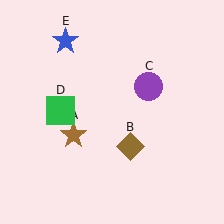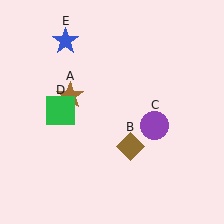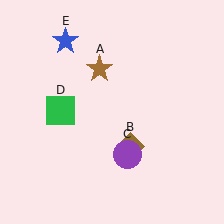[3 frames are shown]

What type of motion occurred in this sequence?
The brown star (object A), purple circle (object C) rotated clockwise around the center of the scene.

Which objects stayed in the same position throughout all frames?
Brown diamond (object B) and green square (object D) and blue star (object E) remained stationary.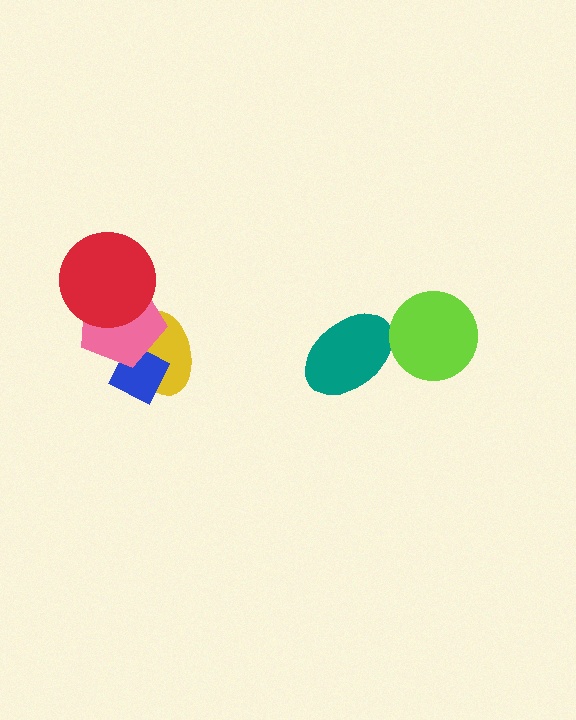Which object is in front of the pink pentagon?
The red circle is in front of the pink pentagon.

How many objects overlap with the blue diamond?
2 objects overlap with the blue diamond.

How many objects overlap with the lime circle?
0 objects overlap with the lime circle.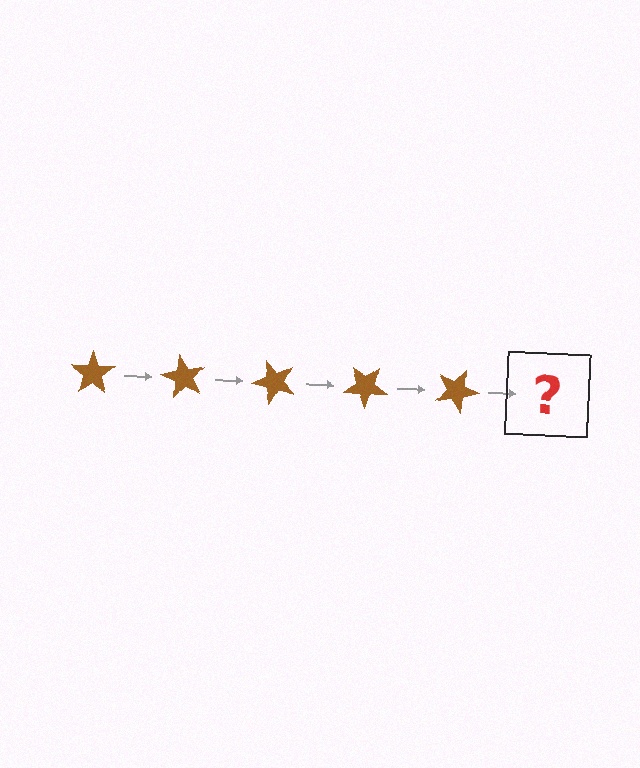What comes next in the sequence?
The next element should be a brown star rotated 300 degrees.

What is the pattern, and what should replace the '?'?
The pattern is that the star rotates 60 degrees each step. The '?' should be a brown star rotated 300 degrees.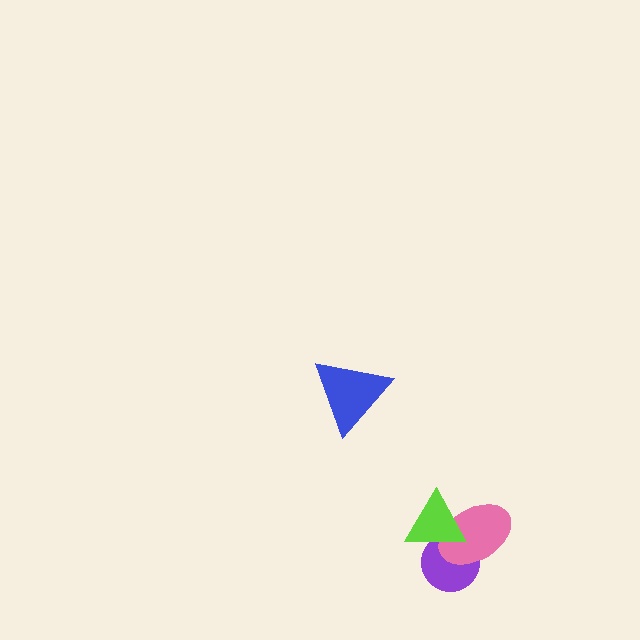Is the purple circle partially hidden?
Yes, it is partially covered by another shape.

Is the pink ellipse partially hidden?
Yes, it is partially covered by another shape.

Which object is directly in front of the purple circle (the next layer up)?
The pink ellipse is directly in front of the purple circle.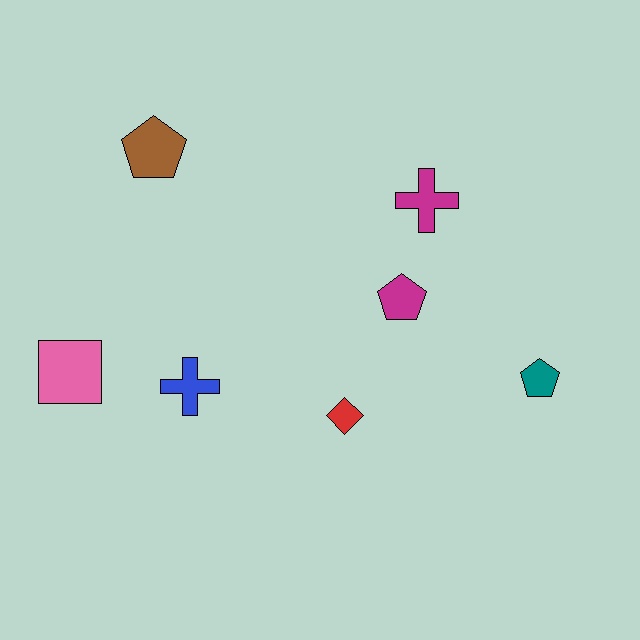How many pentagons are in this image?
There are 3 pentagons.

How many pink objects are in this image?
There is 1 pink object.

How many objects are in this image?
There are 7 objects.